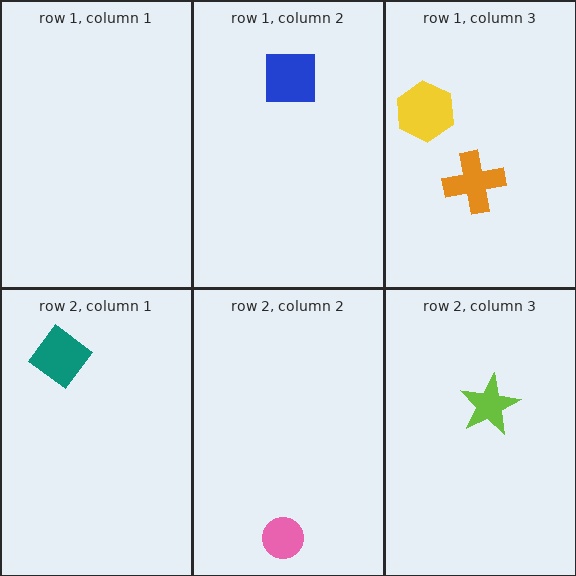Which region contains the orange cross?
The row 1, column 3 region.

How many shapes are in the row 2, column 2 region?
1.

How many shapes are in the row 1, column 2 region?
1.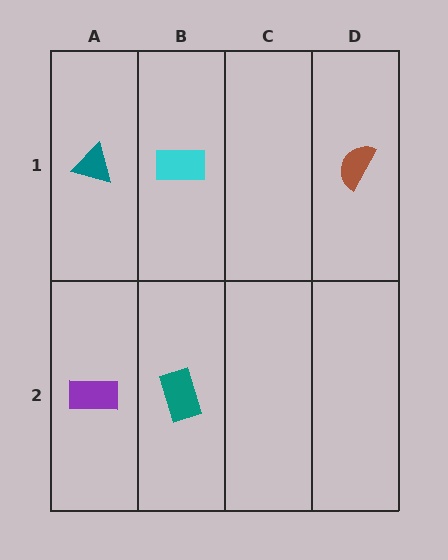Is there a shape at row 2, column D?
No, that cell is empty.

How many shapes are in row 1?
3 shapes.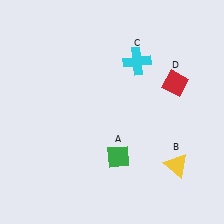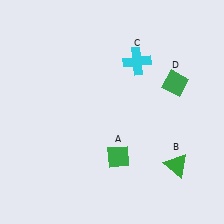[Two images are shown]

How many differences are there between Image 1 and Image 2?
There are 2 differences between the two images.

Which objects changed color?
B changed from yellow to green. D changed from red to green.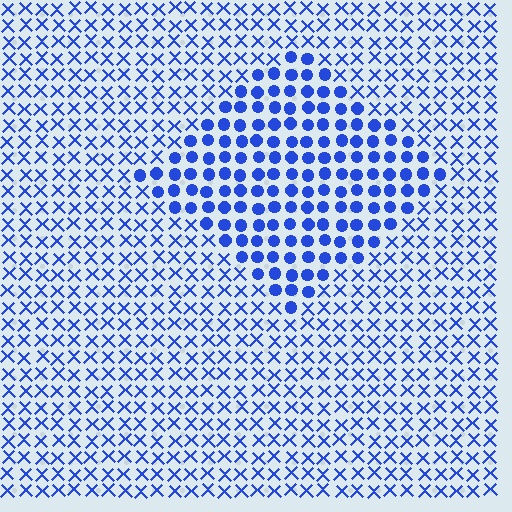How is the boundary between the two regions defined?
The boundary is defined by a change in element shape: circles inside vs. X marks outside. All elements share the same color and spacing.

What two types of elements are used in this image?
The image uses circles inside the diamond region and X marks outside it.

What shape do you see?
I see a diamond.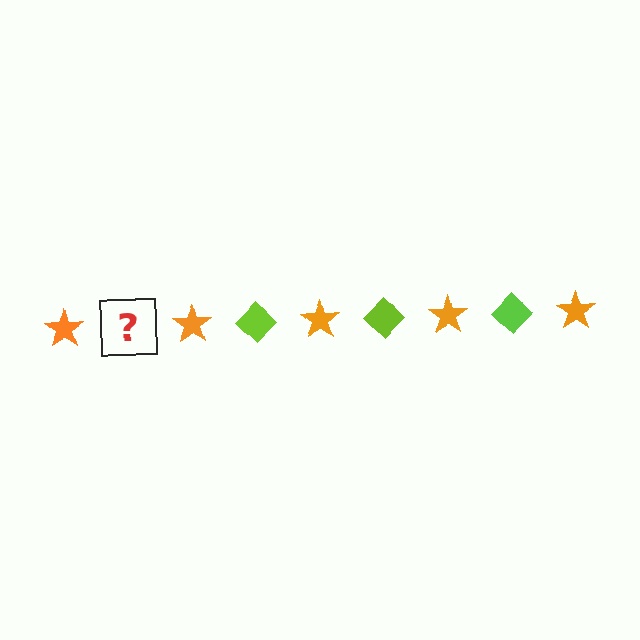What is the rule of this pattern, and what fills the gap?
The rule is that the pattern alternates between orange star and lime diamond. The gap should be filled with a lime diamond.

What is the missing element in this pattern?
The missing element is a lime diamond.